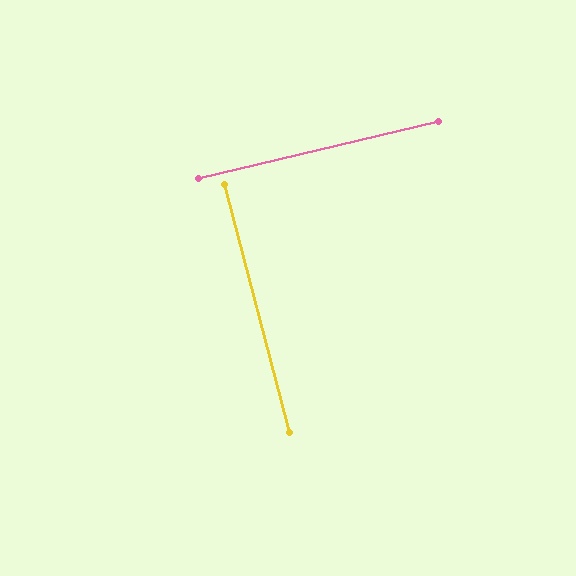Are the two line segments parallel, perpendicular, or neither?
Perpendicular — they meet at approximately 88°.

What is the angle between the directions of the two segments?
Approximately 88 degrees.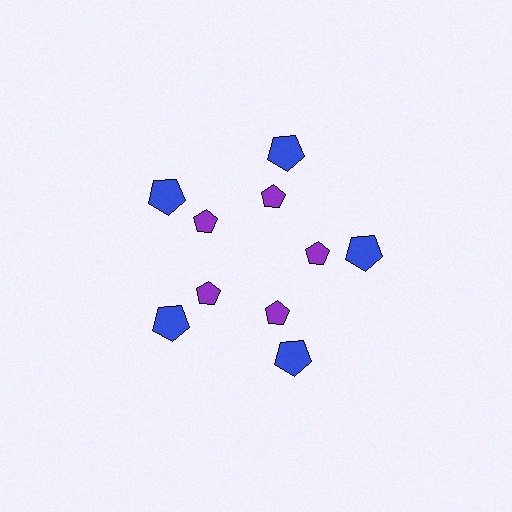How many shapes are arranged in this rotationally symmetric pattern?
There are 10 shapes, arranged in 5 groups of 2.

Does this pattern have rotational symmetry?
Yes, this pattern has 5-fold rotational symmetry. It looks the same after rotating 72 degrees around the center.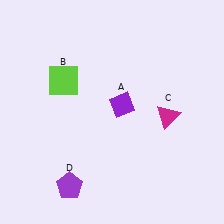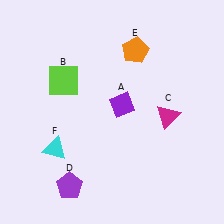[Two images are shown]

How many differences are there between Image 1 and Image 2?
There are 2 differences between the two images.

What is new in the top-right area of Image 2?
An orange pentagon (E) was added in the top-right area of Image 2.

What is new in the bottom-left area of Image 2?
A cyan triangle (F) was added in the bottom-left area of Image 2.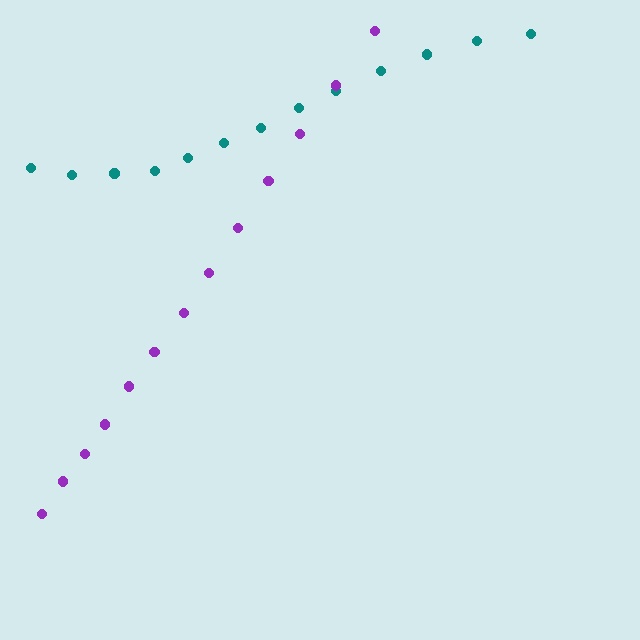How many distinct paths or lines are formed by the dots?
There are 2 distinct paths.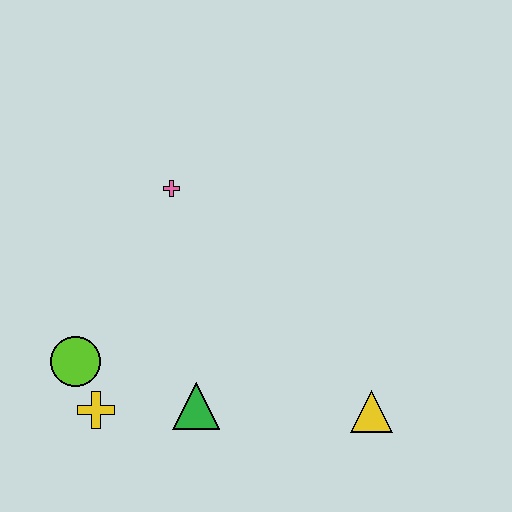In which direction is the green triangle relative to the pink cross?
The green triangle is below the pink cross.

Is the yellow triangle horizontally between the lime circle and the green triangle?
No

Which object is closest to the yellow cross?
The lime circle is closest to the yellow cross.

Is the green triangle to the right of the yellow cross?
Yes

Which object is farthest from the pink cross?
The yellow triangle is farthest from the pink cross.